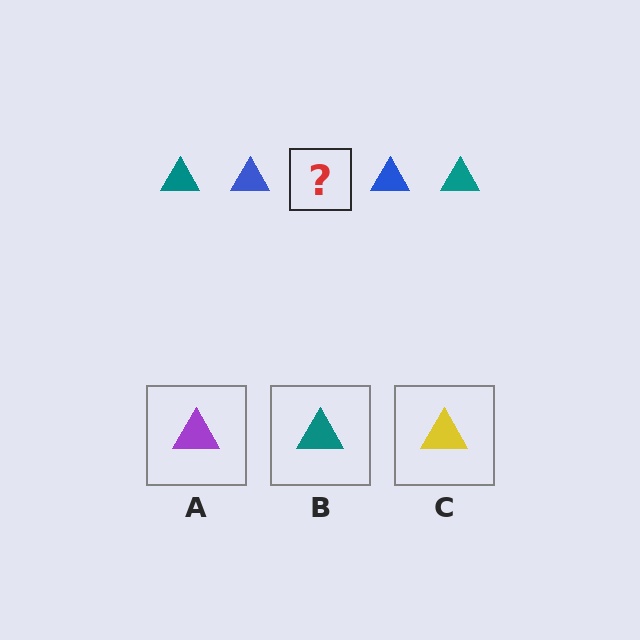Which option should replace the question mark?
Option B.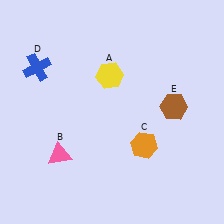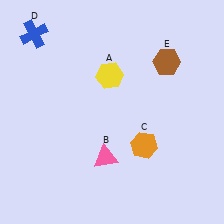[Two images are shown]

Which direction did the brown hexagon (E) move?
The brown hexagon (E) moved up.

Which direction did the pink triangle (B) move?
The pink triangle (B) moved right.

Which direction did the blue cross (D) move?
The blue cross (D) moved up.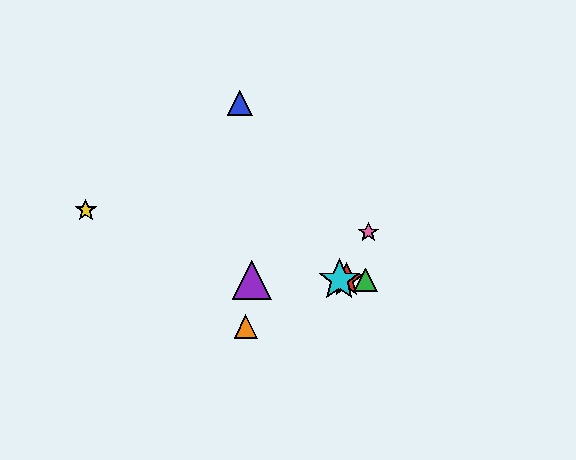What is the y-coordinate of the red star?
The red star is at y≈280.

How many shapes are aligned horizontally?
4 shapes (the red star, the green triangle, the purple triangle, the cyan star) are aligned horizontally.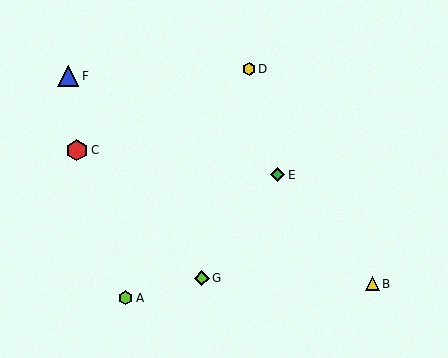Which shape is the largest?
The red hexagon (labeled C) is the largest.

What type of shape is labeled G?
Shape G is a lime diamond.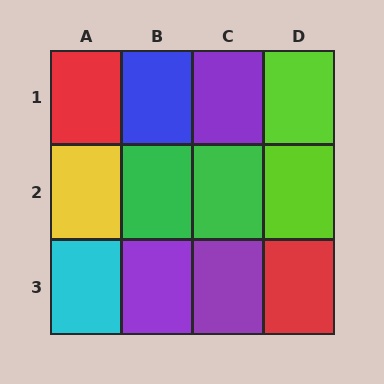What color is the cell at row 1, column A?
Red.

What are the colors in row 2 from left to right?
Yellow, green, green, lime.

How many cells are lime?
2 cells are lime.